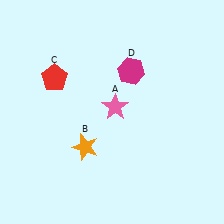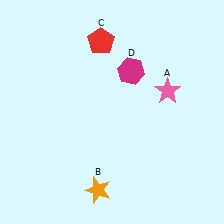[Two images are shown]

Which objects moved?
The objects that moved are: the pink star (A), the orange star (B), the red pentagon (C).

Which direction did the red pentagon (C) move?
The red pentagon (C) moved right.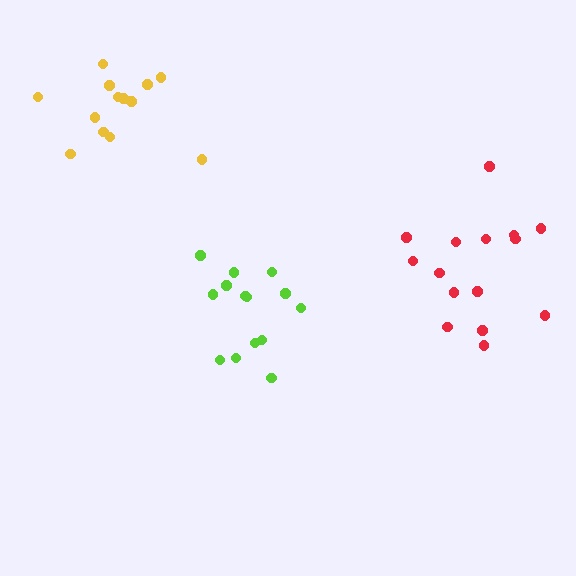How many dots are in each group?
Group 1: 14 dots, Group 2: 15 dots, Group 3: 13 dots (42 total).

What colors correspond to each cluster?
The clusters are colored: lime, red, yellow.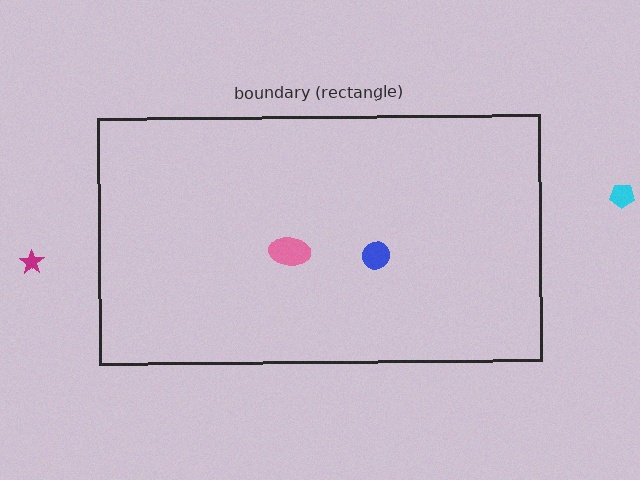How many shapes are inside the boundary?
2 inside, 2 outside.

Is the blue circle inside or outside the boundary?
Inside.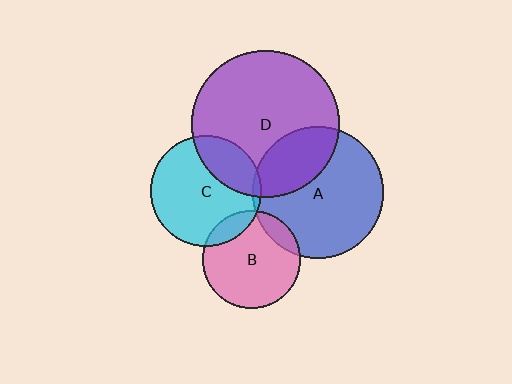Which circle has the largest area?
Circle D (purple).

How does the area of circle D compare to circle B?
Approximately 2.3 times.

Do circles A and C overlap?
Yes.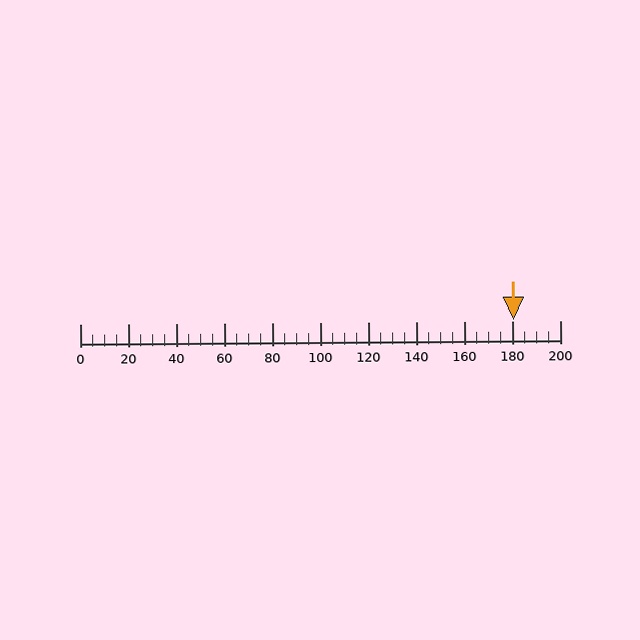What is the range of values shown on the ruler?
The ruler shows values from 0 to 200.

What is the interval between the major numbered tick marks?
The major tick marks are spaced 20 units apart.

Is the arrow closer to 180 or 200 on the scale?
The arrow is closer to 180.